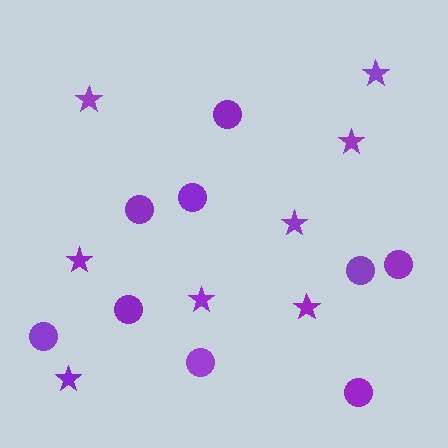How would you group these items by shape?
There are 2 groups: one group of circles (9) and one group of stars (8).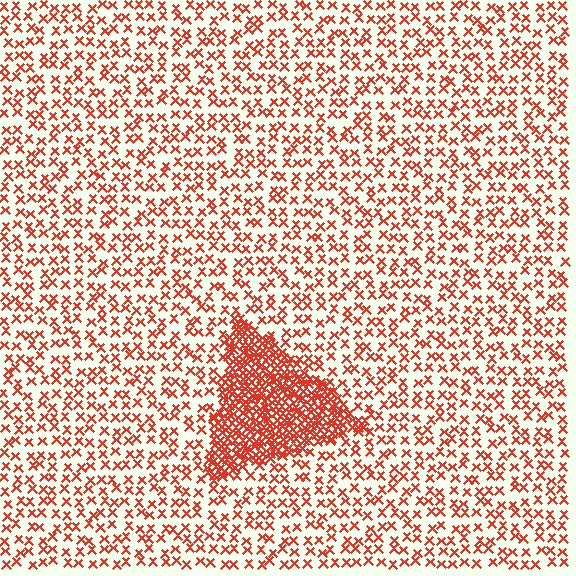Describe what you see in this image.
The image contains small red elements arranged at two different densities. A triangle-shaped region is visible where the elements are more densely packed than the surrounding area.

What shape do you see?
I see a triangle.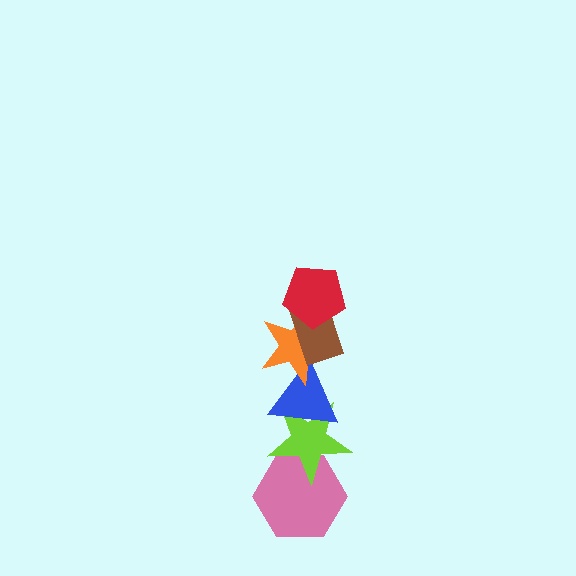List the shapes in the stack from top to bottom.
From top to bottom: the red pentagon, the brown rectangle, the orange star, the blue triangle, the lime star, the pink hexagon.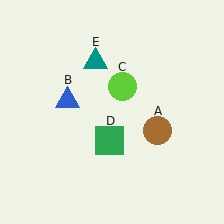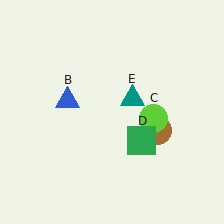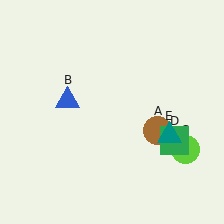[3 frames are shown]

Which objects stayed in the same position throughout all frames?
Brown circle (object A) and blue triangle (object B) remained stationary.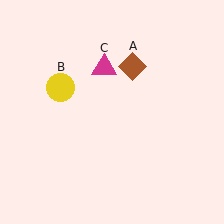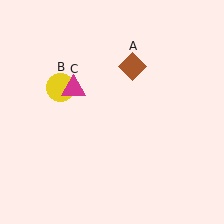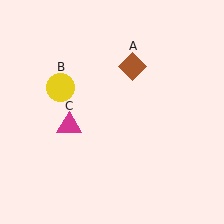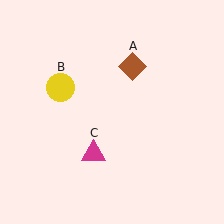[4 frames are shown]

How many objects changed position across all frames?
1 object changed position: magenta triangle (object C).